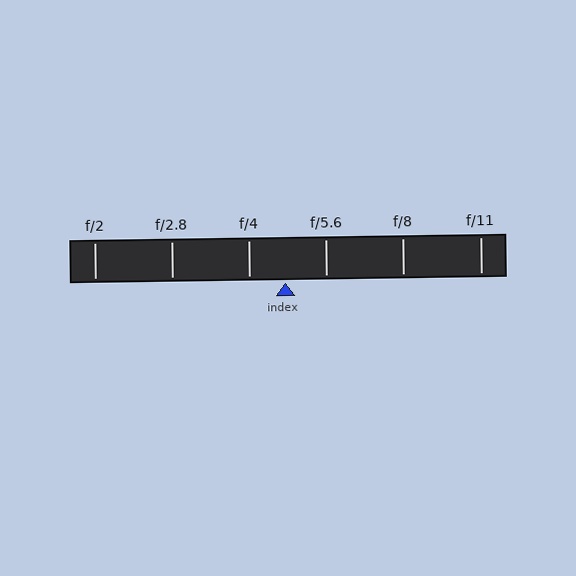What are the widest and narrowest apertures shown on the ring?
The widest aperture shown is f/2 and the narrowest is f/11.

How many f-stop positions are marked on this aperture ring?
There are 6 f-stop positions marked.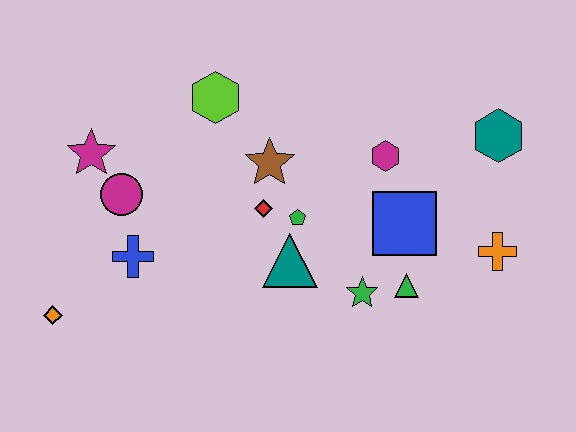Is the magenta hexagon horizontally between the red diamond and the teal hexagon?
Yes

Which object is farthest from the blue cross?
The teal hexagon is farthest from the blue cross.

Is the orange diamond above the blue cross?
No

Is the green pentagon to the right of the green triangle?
No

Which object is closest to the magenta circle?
The magenta star is closest to the magenta circle.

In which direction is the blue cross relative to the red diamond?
The blue cross is to the left of the red diamond.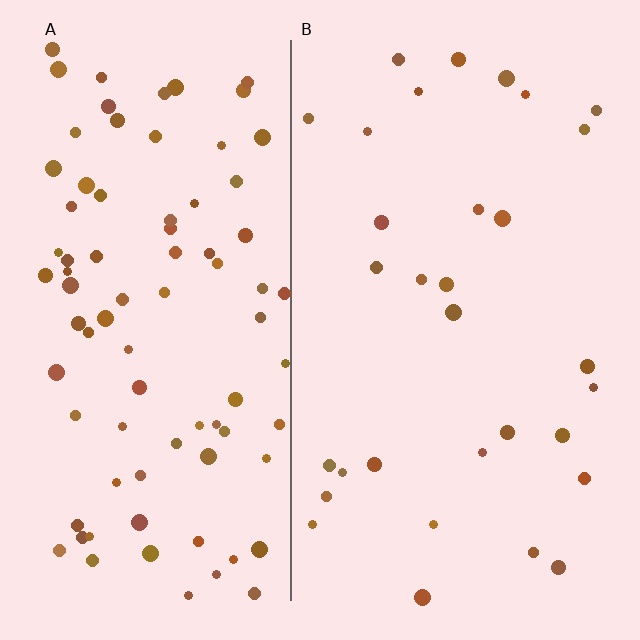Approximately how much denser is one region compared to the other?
Approximately 2.7× — region A over region B.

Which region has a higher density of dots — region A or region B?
A (the left).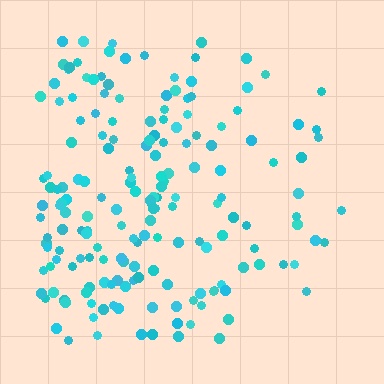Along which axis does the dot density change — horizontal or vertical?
Horizontal.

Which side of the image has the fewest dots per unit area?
The right.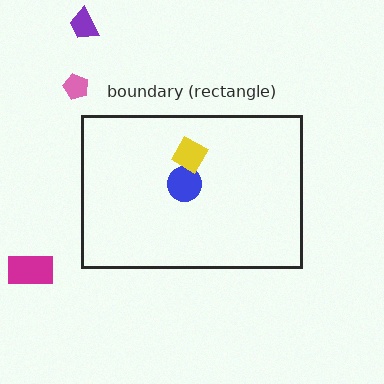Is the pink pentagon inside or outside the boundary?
Outside.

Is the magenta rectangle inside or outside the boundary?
Outside.